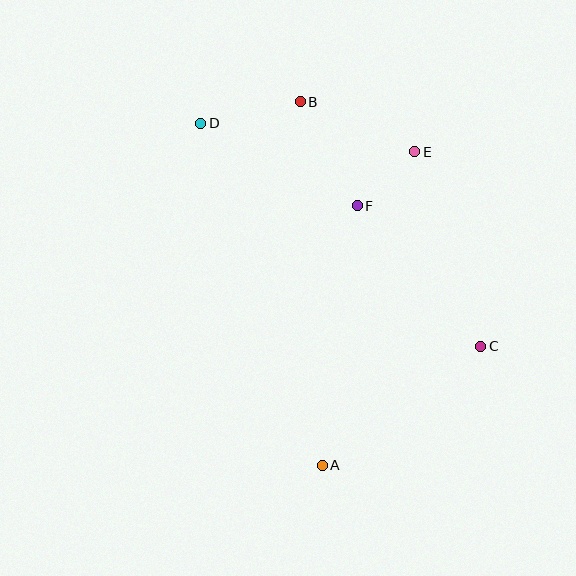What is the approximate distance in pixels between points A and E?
The distance between A and E is approximately 327 pixels.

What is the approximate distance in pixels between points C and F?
The distance between C and F is approximately 187 pixels.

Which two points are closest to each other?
Points E and F are closest to each other.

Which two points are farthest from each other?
Points A and B are farthest from each other.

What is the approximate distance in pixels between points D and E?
The distance between D and E is approximately 216 pixels.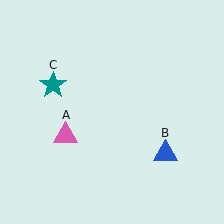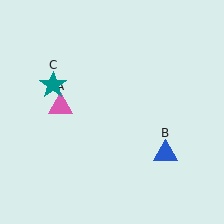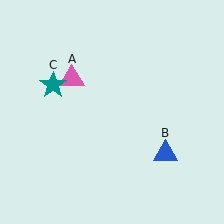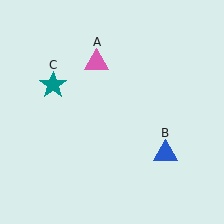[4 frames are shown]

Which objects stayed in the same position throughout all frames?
Blue triangle (object B) and teal star (object C) remained stationary.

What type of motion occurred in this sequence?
The pink triangle (object A) rotated clockwise around the center of the scene.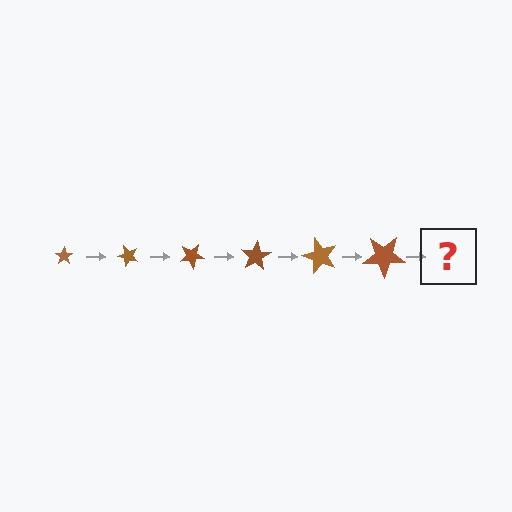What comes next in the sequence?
The next element should be a star, larger than the previous one and rotated 300 degrees from the start.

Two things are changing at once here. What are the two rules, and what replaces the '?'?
The two rules are that the star grows larger each step and it rotates 50 degrees each step. The '?' should be a star, larger than the previous one and rotated 300 degrees from the start.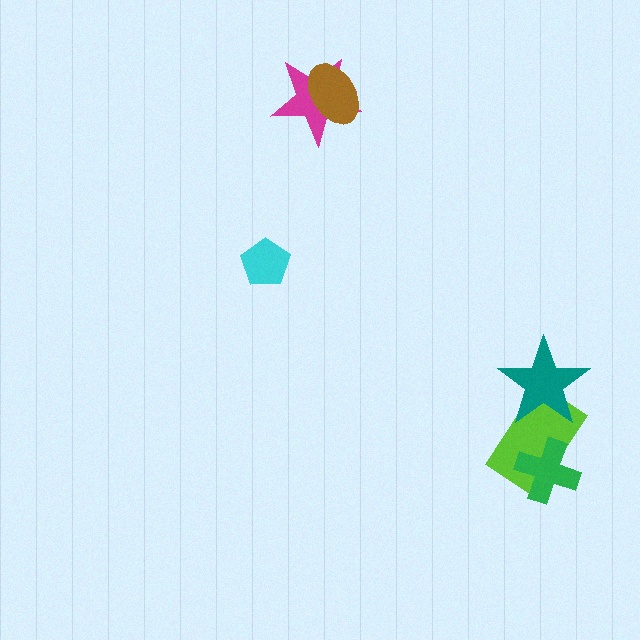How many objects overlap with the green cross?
1 object overlaps with the green cross.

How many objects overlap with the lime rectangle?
2 objects overlap with the lime rectangle.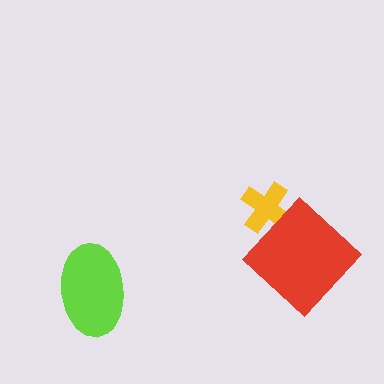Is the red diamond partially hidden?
No, no other shape covers it.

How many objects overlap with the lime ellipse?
0 objects overlap with the lime ellipse.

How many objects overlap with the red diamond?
1 object overlaps with the red diamond.